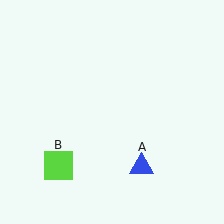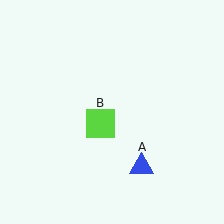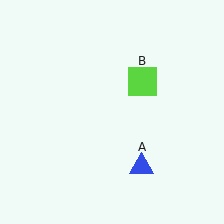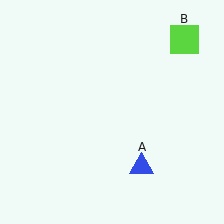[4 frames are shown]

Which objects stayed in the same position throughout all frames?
Blue triangle (object A) remained stationary.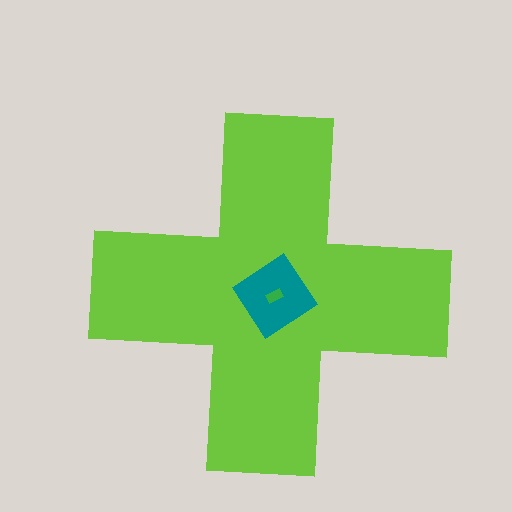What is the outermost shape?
The lime cross.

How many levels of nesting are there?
3.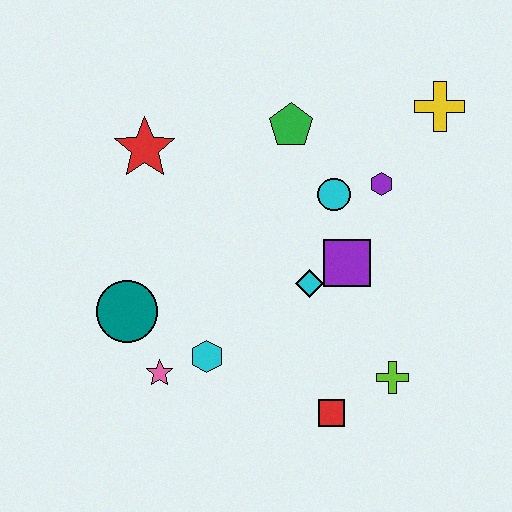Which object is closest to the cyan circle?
The purple hexagon is closest to the cyan circle.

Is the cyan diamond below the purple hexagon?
Yes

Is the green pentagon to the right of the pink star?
Yes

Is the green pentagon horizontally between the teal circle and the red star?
No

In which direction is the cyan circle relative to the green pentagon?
The cyan circle is below the green pentagon.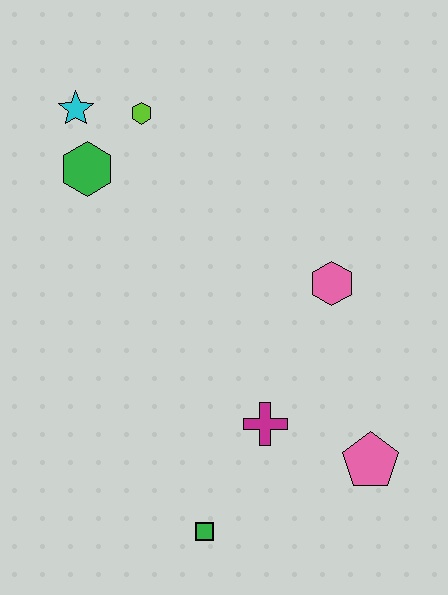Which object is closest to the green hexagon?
The cyan star is closest to the green hexagon.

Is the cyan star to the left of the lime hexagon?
Yes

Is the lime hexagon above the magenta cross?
Yes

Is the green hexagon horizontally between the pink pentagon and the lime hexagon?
No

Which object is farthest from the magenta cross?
The cyan star is farthest from the magenta cross.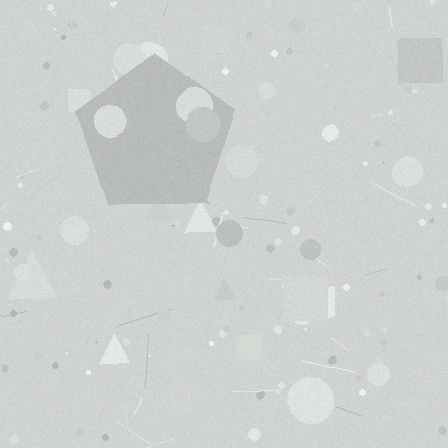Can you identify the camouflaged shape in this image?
The camouflaged shape is a pentagon.